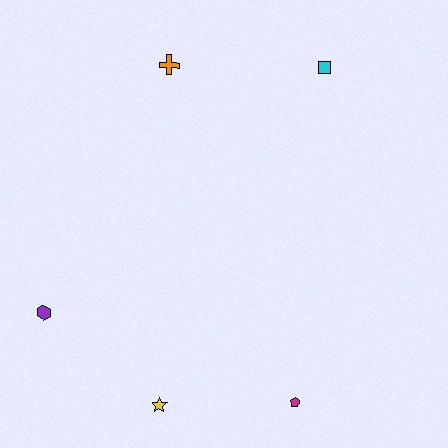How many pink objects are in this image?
There are no pink objects.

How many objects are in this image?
There are 5 objects.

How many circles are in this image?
There are no circles.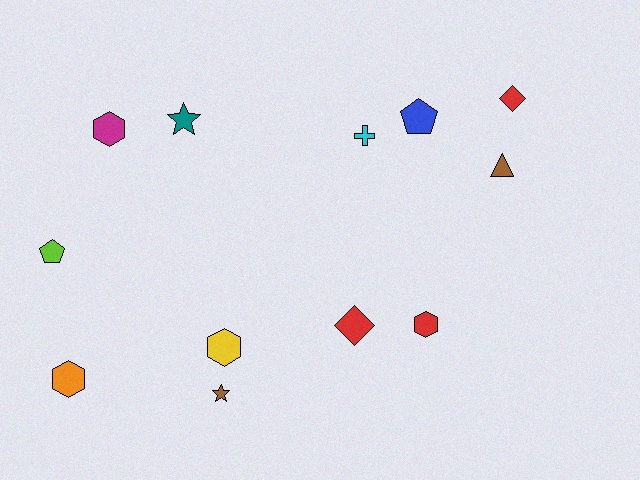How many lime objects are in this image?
There is 1 lime object.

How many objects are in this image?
There are 12 objects.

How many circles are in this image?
There are no circles.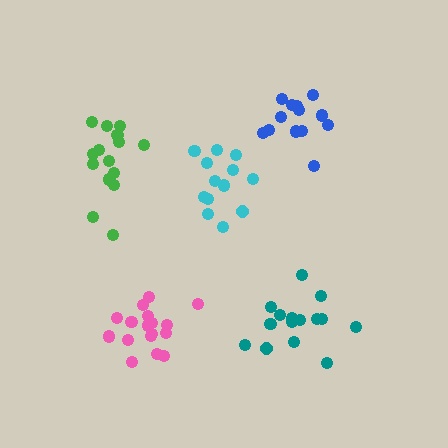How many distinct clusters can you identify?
There are 5 distinct clusters.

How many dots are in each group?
Group 1: 18 dots, Group 2: 13 dots, Group 3: 13 dots, Group 4: 15 dots, Group 5: 15 dots (74 total).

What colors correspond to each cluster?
The clusters are colored: pink, blue, cyan, teal, green.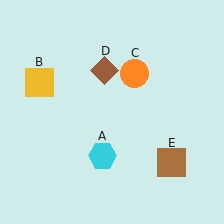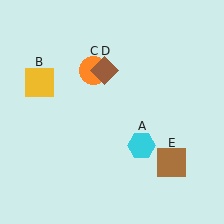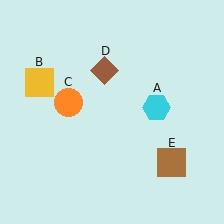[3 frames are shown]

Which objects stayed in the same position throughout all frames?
Yellow square (object B) and brown diamond (object D) and brown square (object E) remained stationary.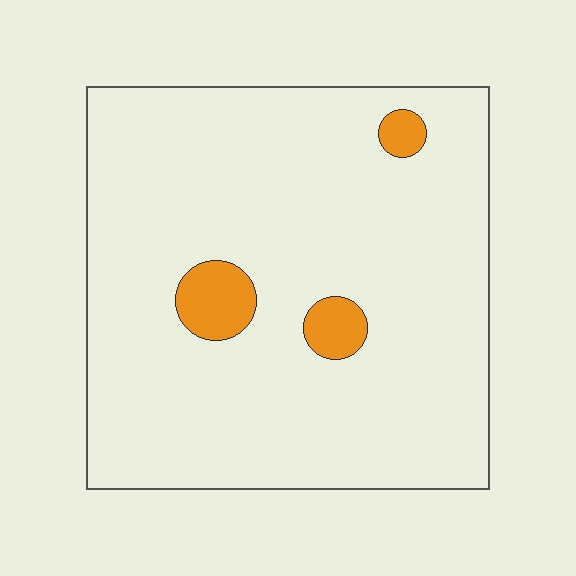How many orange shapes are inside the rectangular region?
3.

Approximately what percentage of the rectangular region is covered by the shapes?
Approximately 5%.